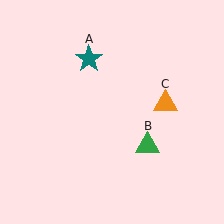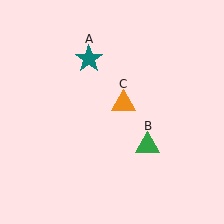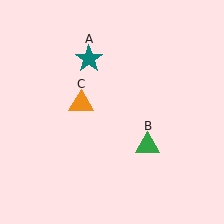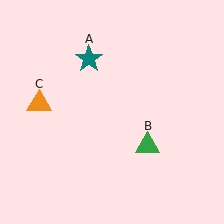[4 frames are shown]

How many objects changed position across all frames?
1 object changed position: orange triangle (object C).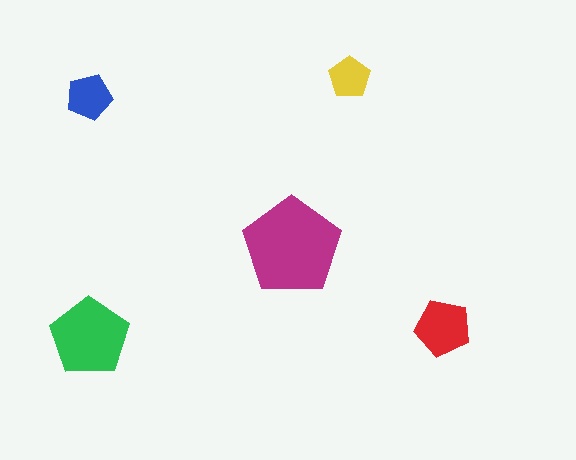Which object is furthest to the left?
The blue pentagon is leftmost.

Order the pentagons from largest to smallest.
the magenta one, the green one, the red one, the blue one, the yellow one.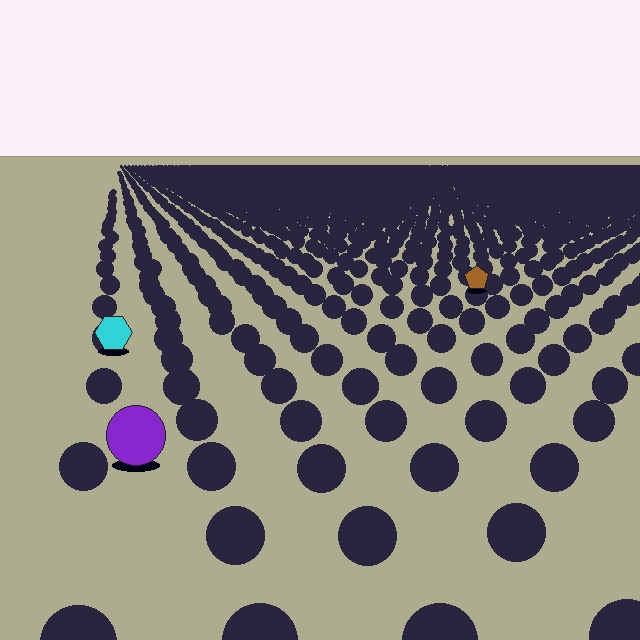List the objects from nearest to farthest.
From nearest to farthest: the purple circle, the cyan hexagon, the brown pentagon.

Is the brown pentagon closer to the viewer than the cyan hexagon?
No. The cyan hexagon is closer — you can tell from the texture gradient: the ground texture is coarser near it.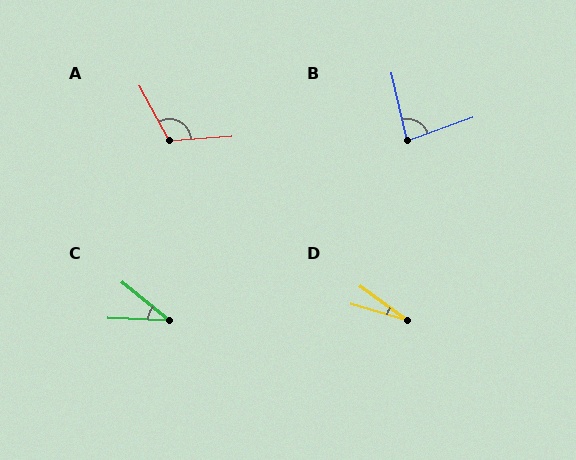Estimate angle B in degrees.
Approximately 83 degrees.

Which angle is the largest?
A, at approximately 114 degrees.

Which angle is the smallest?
D, at approximately 19 degrees.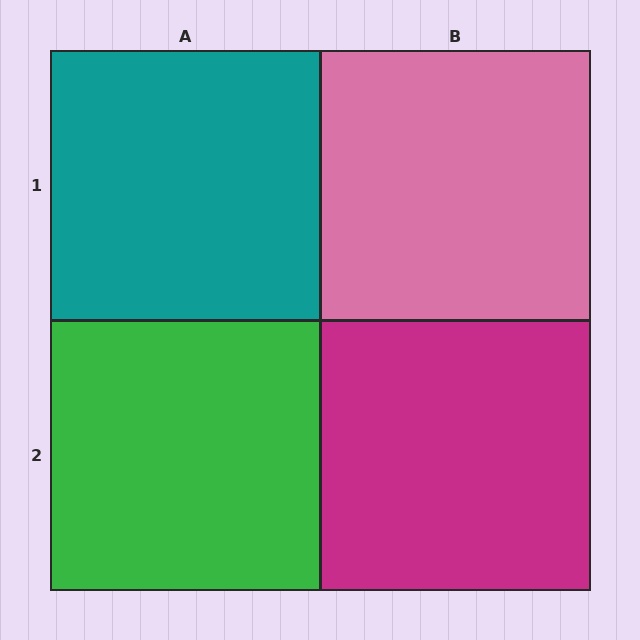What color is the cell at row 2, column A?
Green.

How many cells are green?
1 cell is green.